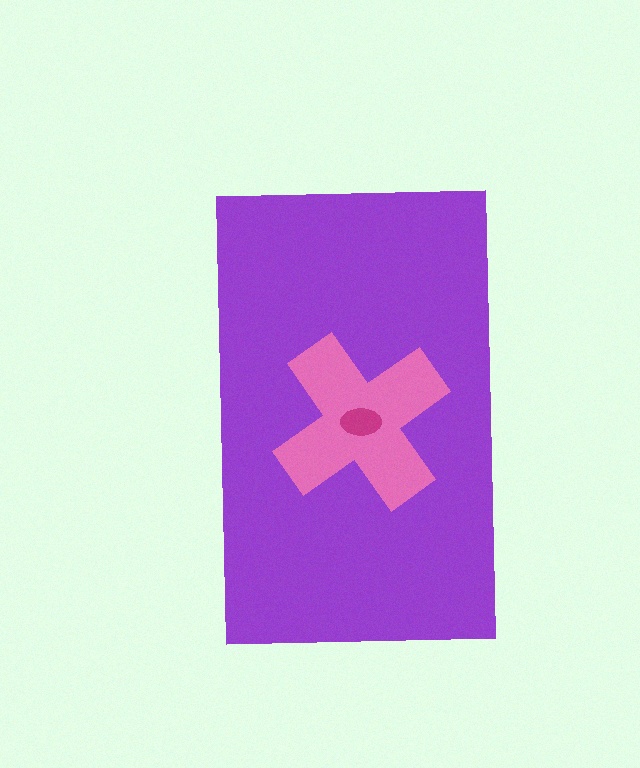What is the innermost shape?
The magenta ellipse.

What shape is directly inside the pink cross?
The magenta ellipse.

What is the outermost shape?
The purple rectangle.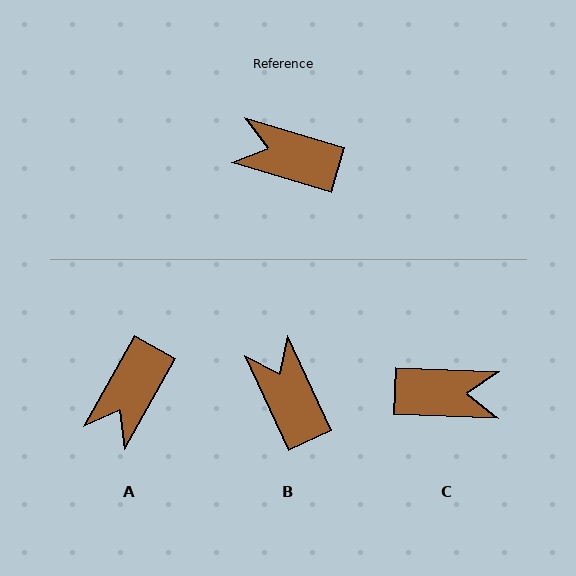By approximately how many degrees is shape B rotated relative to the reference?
Approximately 48 degrees clockwise.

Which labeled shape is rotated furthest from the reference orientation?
C, about 165 degrees away.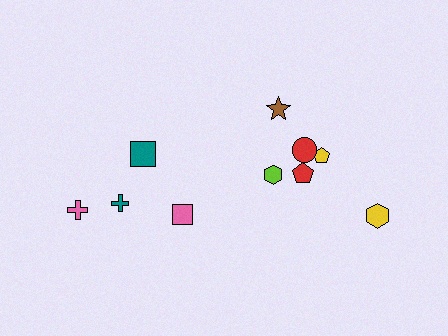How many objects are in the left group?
There are 4 objects.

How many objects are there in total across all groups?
There are 10 objects.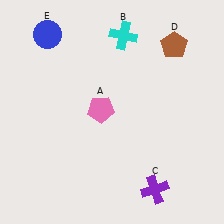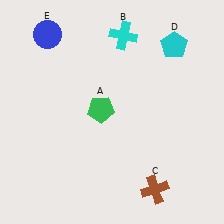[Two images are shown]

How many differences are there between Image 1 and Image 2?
There are 3 differences between the two images.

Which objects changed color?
A changed from pink to green. C changed from purple to brown. D changed from brown to cyan.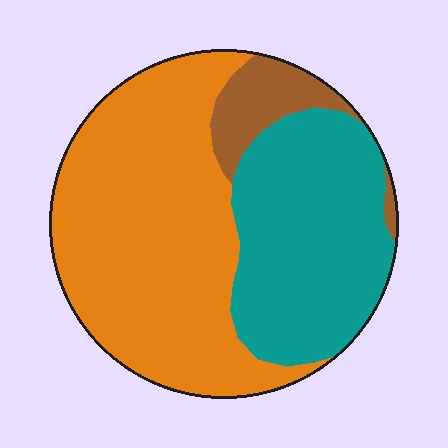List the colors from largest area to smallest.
From largest to smallest: orange, teal, brown.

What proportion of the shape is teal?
Teal covers roughly 35% of the shape.